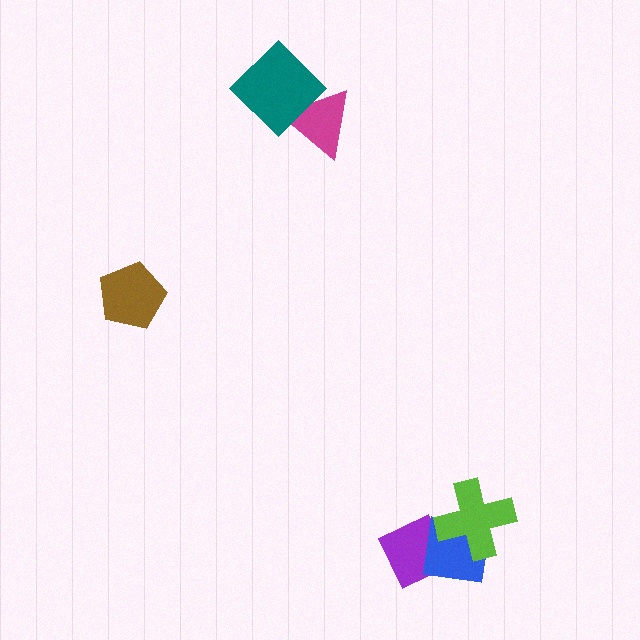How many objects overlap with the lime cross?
2 objects overlap with the lime cross.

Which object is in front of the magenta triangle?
The teal diamond is in front of the magenta triangle.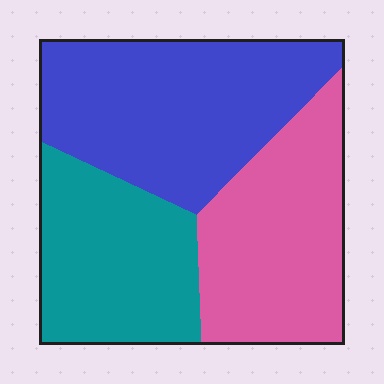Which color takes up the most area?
Blue, at roughly 40%.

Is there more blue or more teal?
Blue.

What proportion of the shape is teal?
Teal takes up between a quarter and a half of the shape.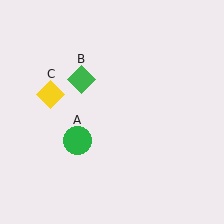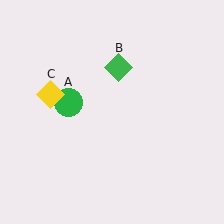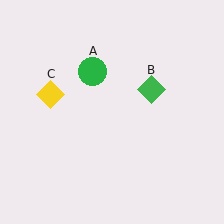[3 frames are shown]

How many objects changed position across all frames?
2 objects changed position: green circle (object A), green diamond (object B).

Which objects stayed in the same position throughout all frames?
Yellow diamond (object C) remained stationary.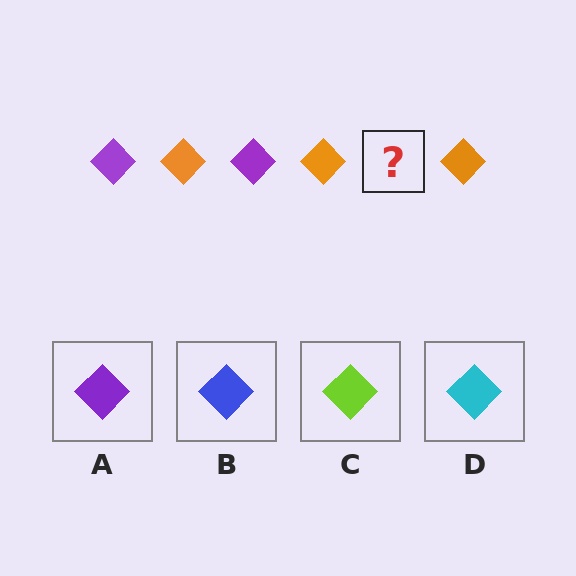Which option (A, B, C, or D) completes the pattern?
A.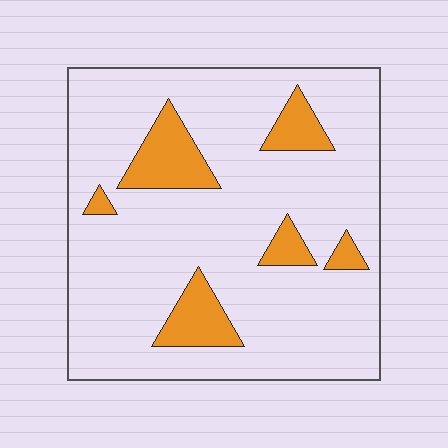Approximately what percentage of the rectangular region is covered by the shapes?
Approximately 15%.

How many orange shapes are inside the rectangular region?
6.